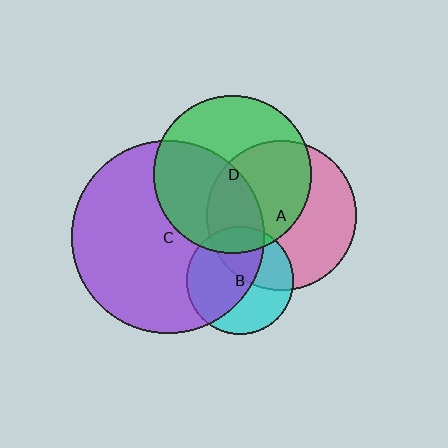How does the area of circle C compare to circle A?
Approximately 1.7 times.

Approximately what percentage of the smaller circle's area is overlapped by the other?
Approximately 50%.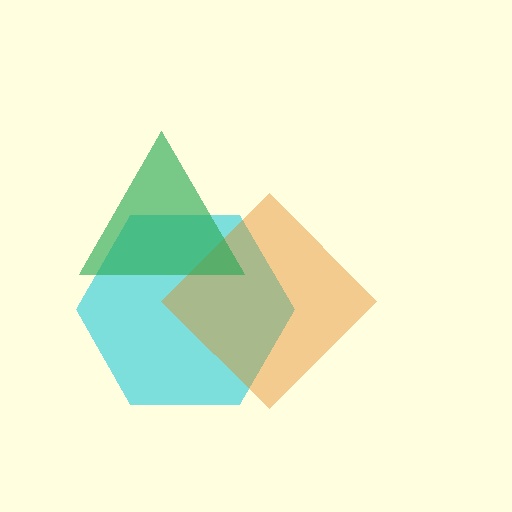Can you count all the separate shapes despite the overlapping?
Yes, there are 3 separate shapes.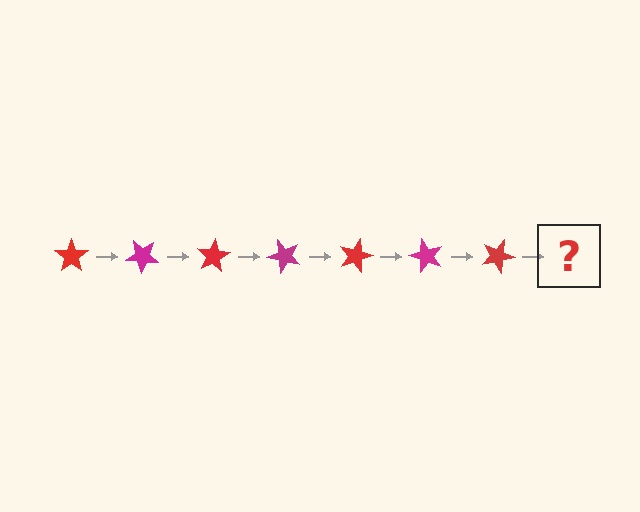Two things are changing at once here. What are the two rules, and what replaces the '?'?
The two rules are that it rotates 40 degrees each step and the color cycles through red and magenta. The '?' should be a magenta star, rotated 280 degrees from the start.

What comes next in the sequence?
The next element should be a magenta star, rotated 280 degrees from the start.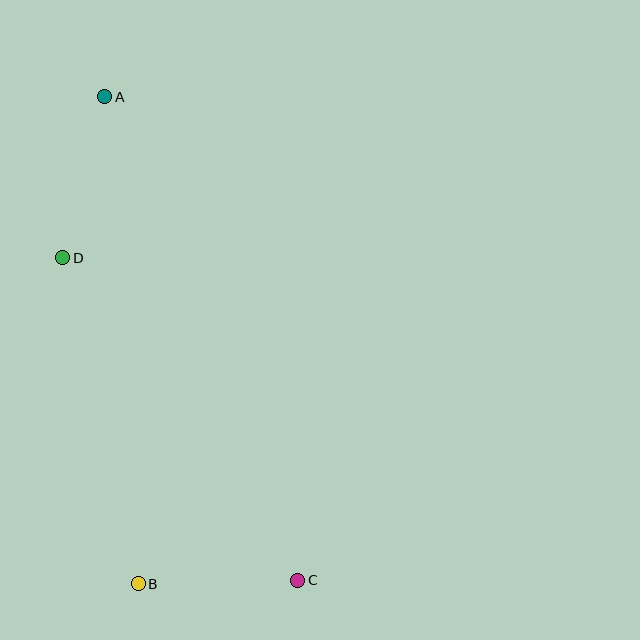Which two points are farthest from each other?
Points A and C are farthest from each other.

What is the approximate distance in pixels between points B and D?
The distance between B and D is approximately 335 pixels.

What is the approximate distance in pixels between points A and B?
The distance between A and B is approximately 488 pixels.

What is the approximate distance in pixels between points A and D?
The distance between A and D is approximately 166 pixels.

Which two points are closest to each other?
Points B and C are closest to each other.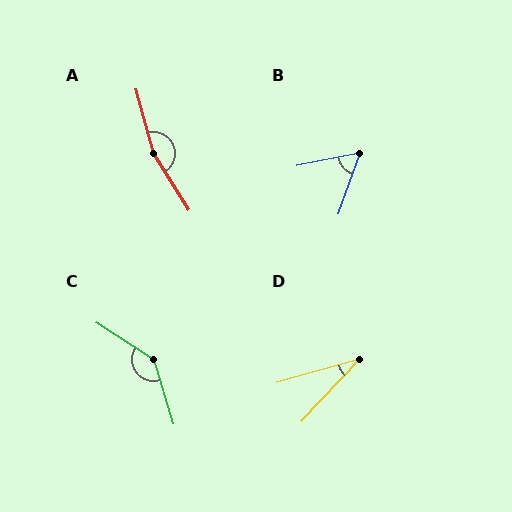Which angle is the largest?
A, at approximately 163 degrees.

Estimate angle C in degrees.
Approximately 140 degrees.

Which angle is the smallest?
D, at approximately 31 degrees.